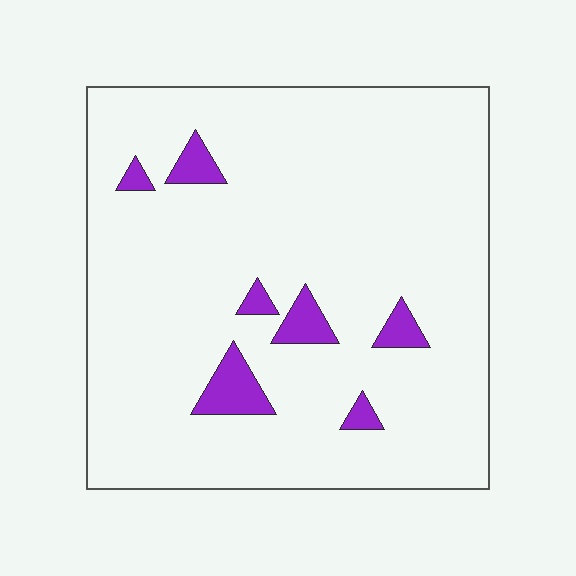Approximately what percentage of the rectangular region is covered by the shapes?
Approximately 5%.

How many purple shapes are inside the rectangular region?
7.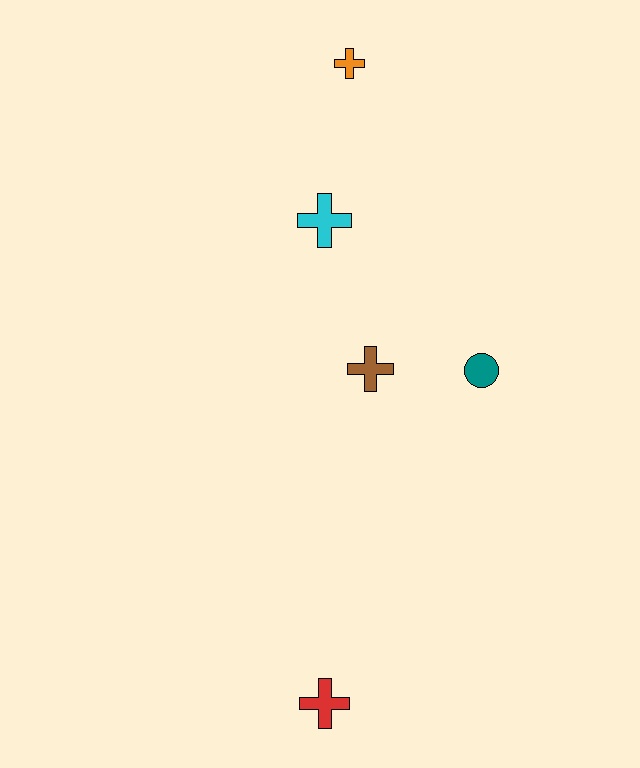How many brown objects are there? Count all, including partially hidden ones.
There is 1 brown object.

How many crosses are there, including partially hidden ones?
There are 4 crosses.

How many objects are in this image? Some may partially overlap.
There are 5 objects.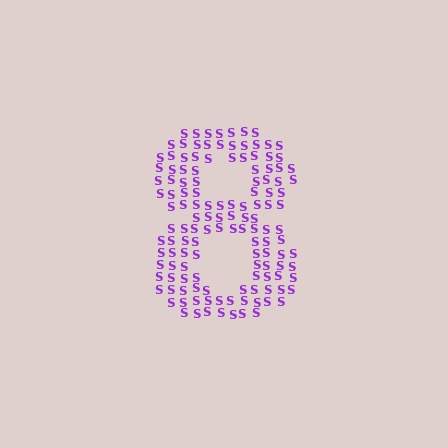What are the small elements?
The small elements are letter S's.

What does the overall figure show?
The overall figure shows the digit 8.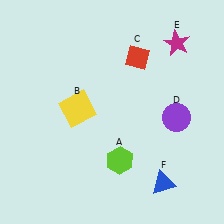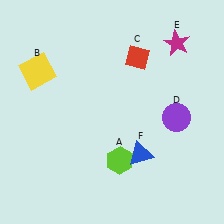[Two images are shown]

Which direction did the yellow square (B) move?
The yellow square (B) moved left.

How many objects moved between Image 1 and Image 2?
2 objects moved between the two images.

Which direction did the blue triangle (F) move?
The blue triangle (F) moved up.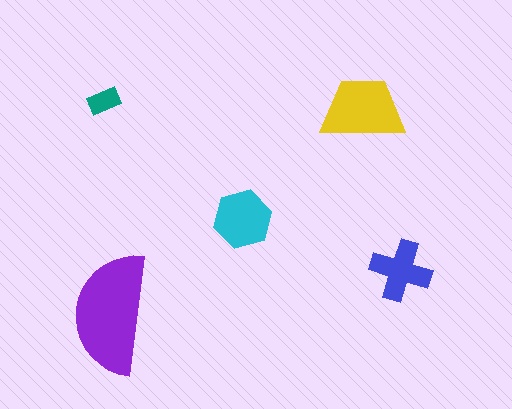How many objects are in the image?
There are 5 objects in the image.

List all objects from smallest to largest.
The teal rectangle, the blue cross, the cyan hexagon, the yellow trapezoid, the purple semicircle.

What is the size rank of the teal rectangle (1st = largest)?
5th.